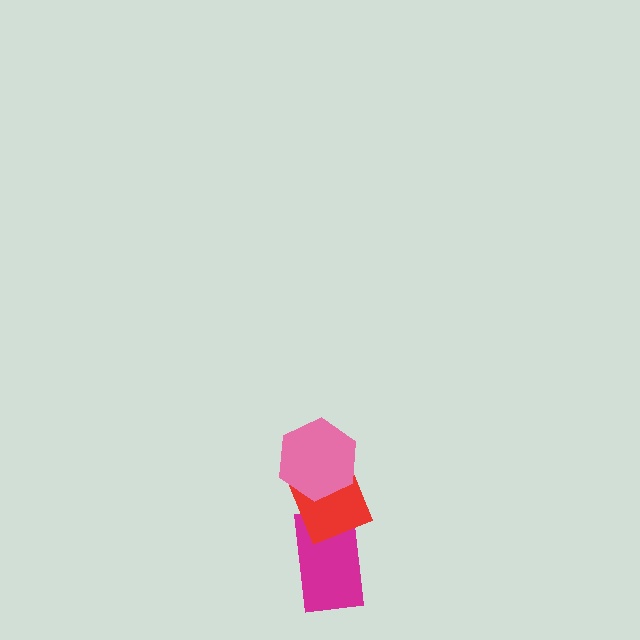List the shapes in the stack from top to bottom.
From top to bottom: the pink hexagon, the red diamond, the magenta rectangle.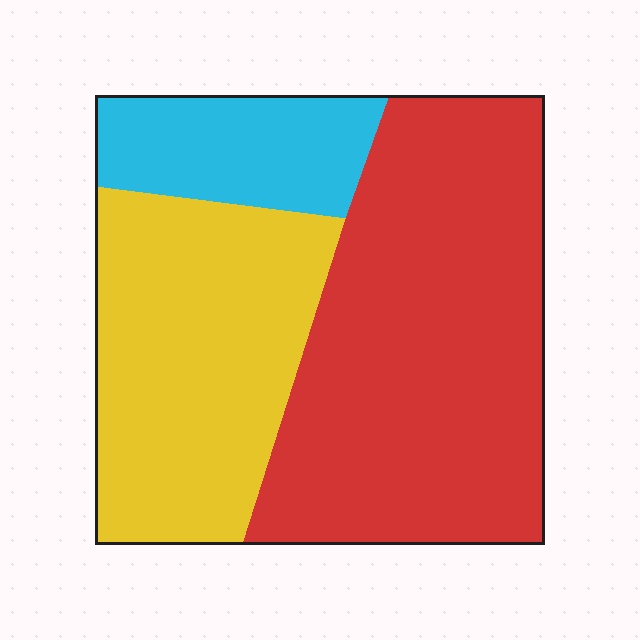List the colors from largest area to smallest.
From largest to smallest: red, yellow, cyan.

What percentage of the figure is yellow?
Yellow covers around 35% of the figure.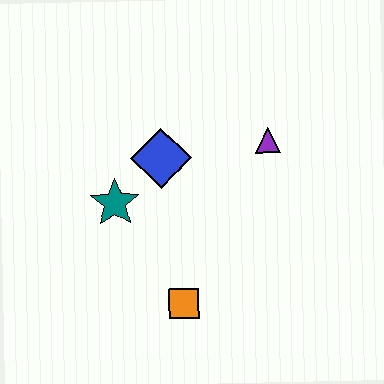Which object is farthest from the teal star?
The purple triangle is farthest from the teal star.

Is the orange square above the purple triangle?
No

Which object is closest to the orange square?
The teal star is closest to the orange square.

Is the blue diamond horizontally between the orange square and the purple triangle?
No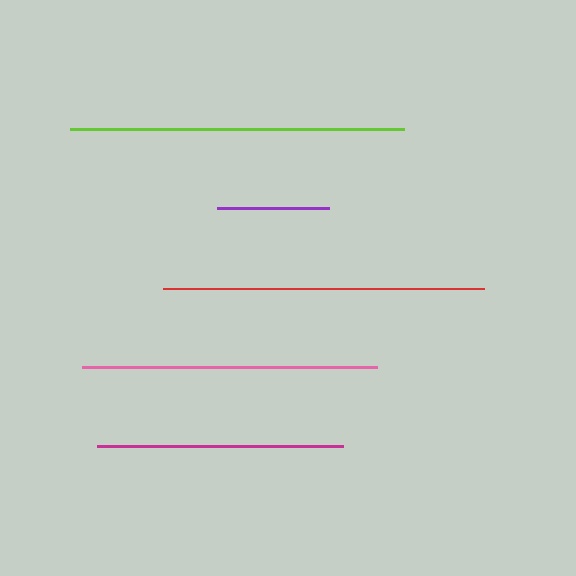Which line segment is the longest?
The lime line is the longest at approximately 334 pixels.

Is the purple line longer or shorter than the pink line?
The pink line is longer than the purple line.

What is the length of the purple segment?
The purple segment is approximately 112 pixels long.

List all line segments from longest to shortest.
From longest to shortest: lime, red, pink, magenta, purple.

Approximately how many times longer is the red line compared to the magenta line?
The red line is approximately 1.3 times the length of the magenta line.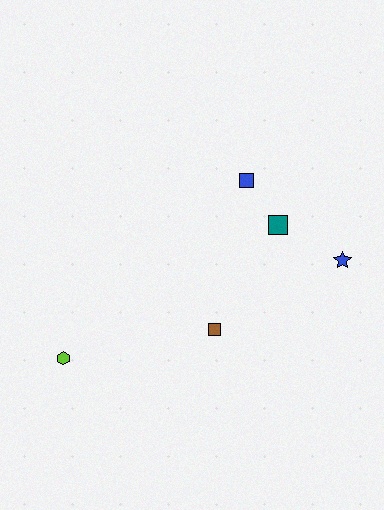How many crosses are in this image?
There are no crosses.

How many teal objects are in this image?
There is 1 teal object.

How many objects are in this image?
There are 5 objects.